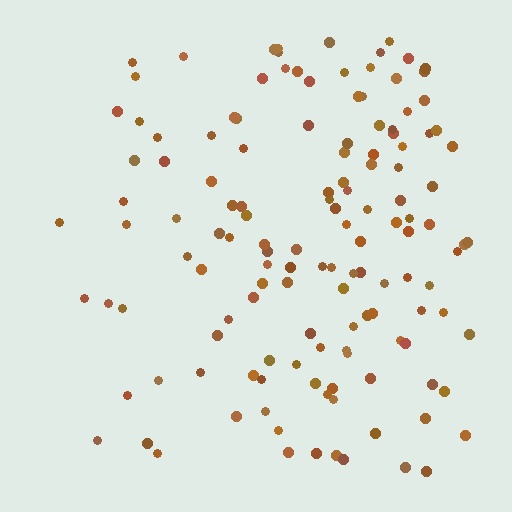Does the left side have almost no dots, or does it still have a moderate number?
Still a moderate number, just noticeably fewer than the right.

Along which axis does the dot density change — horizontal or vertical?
Horizontal.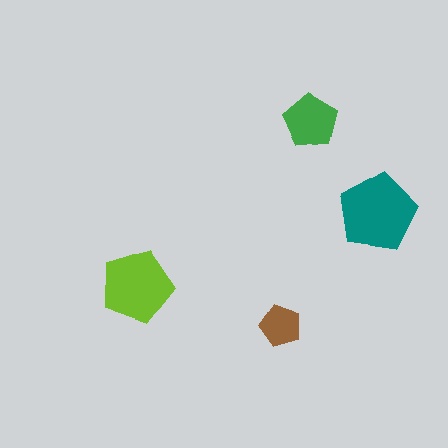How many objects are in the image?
There are 4 objects in the image.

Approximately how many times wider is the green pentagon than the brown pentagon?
About 1.5 times wider.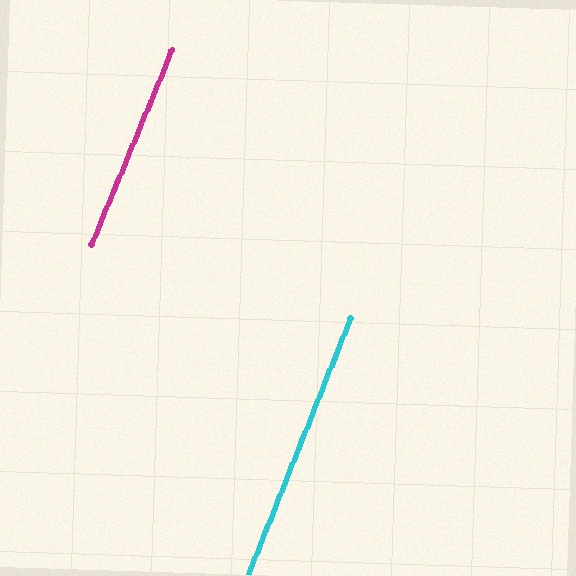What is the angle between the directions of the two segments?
Approximately 1 degree.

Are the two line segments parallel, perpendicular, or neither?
Parallel — their directions differ by only 0.7°.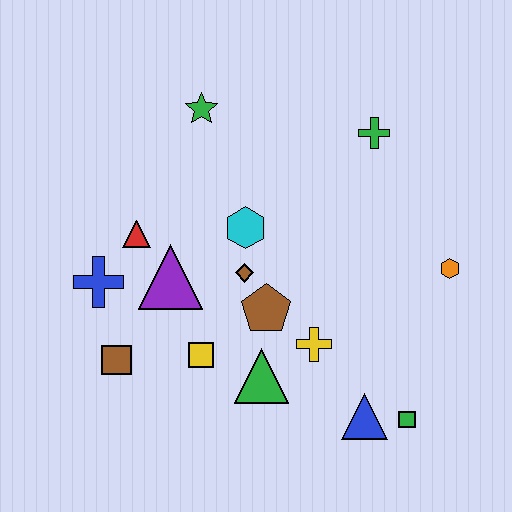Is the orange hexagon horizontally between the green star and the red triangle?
No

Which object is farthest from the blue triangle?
The green star is farthest from the blue triangle.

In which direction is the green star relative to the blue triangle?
The green star is above the blue triangle.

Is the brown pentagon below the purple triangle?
Yes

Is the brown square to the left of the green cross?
Yes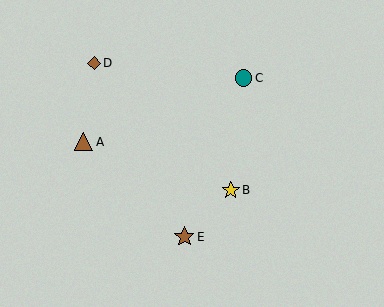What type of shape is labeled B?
Shape B is a yellow star.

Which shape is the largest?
The brown star (labeled E) is the largest.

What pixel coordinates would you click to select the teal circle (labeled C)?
Click at (243, 78) to select the teal circle C.